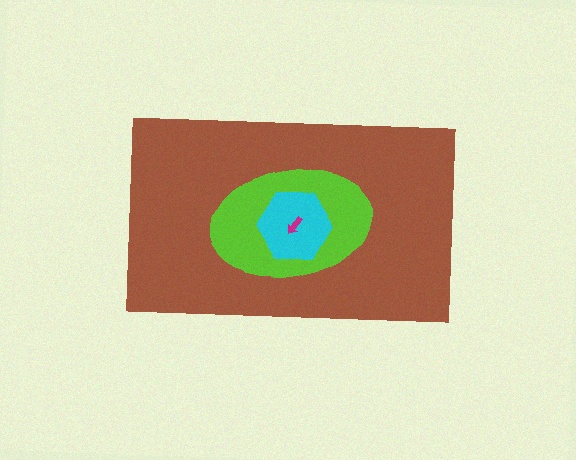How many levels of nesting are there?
4.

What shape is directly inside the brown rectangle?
The lime ellipse.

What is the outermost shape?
The brown rectangle.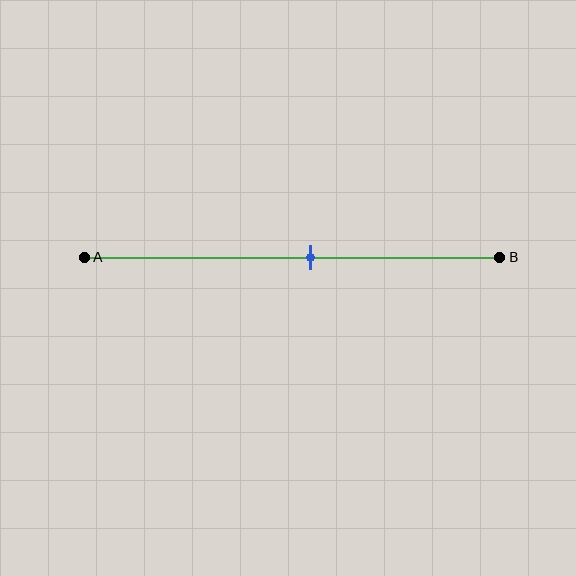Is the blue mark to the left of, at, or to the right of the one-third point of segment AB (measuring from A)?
The blue mark is to the right of the one-third point of segment AB.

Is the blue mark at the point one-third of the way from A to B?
No, the mark is at about 55% from A, not at the 33% one-third point.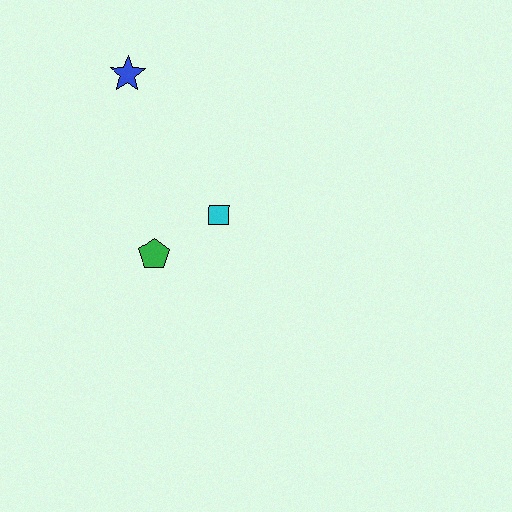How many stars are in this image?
There is 1 star.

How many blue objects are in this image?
There is 1 blue object.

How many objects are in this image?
There are 3 objects.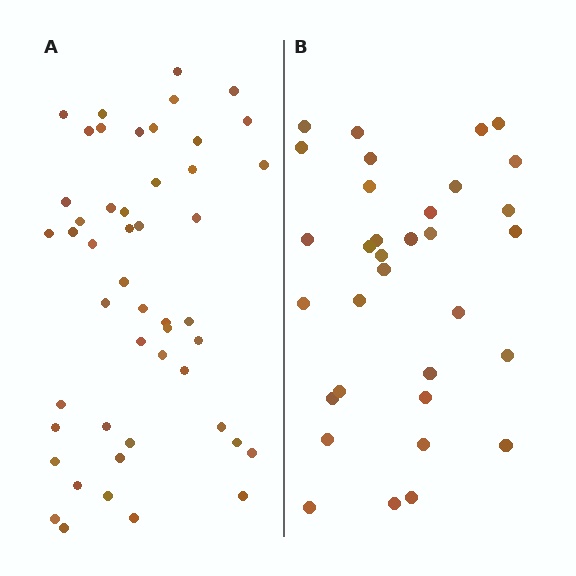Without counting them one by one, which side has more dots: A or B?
Region A (the left region) has more dots.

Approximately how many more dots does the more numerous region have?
Region A has approximately 15 more dots than region B.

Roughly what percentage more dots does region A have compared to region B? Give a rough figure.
About 50% more.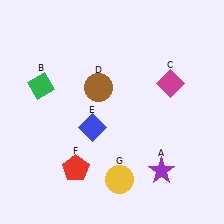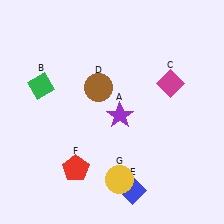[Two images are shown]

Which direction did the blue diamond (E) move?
The blue diamond (E) moved down.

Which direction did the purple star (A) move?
The purple star (A) moved up.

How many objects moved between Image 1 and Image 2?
2 objects moved between the two images.